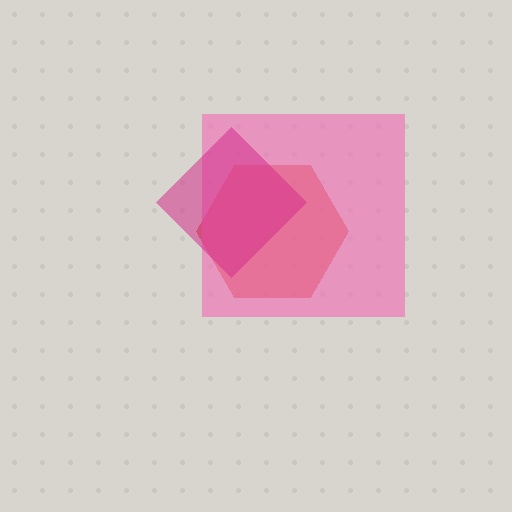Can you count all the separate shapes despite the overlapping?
Yes, there are 3 separate shapes.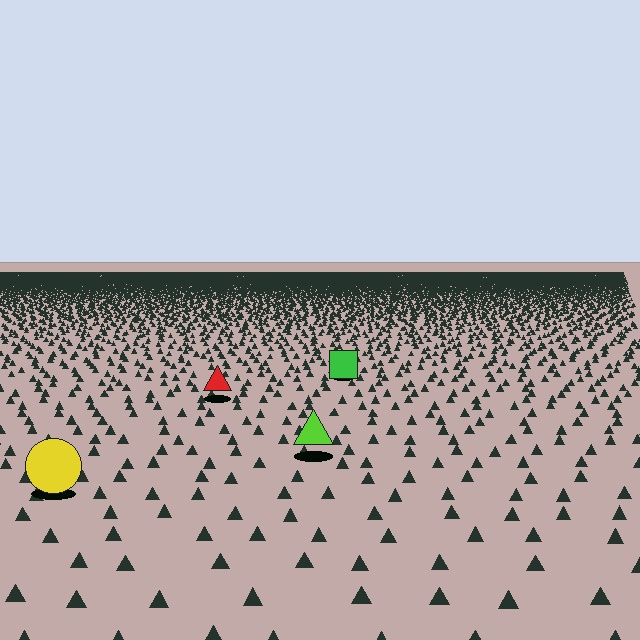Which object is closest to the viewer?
The yellow circle is closest. The texture marks near it are larger and more spread out.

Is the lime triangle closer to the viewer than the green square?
Yes. The lime triangle is closer — you can tell from the texture gradient: the ground texture is coarser near it.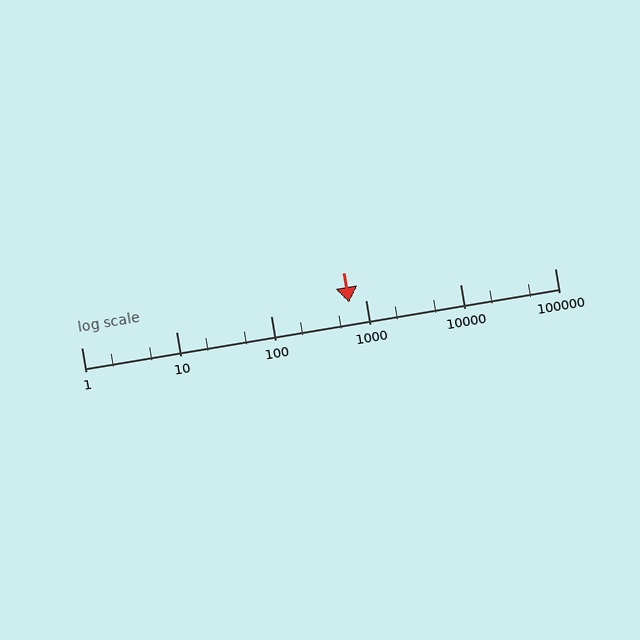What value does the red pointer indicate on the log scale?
The pointer indicates approximately 670.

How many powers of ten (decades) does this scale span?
The scale spans 5 decades, from 1 to 100000.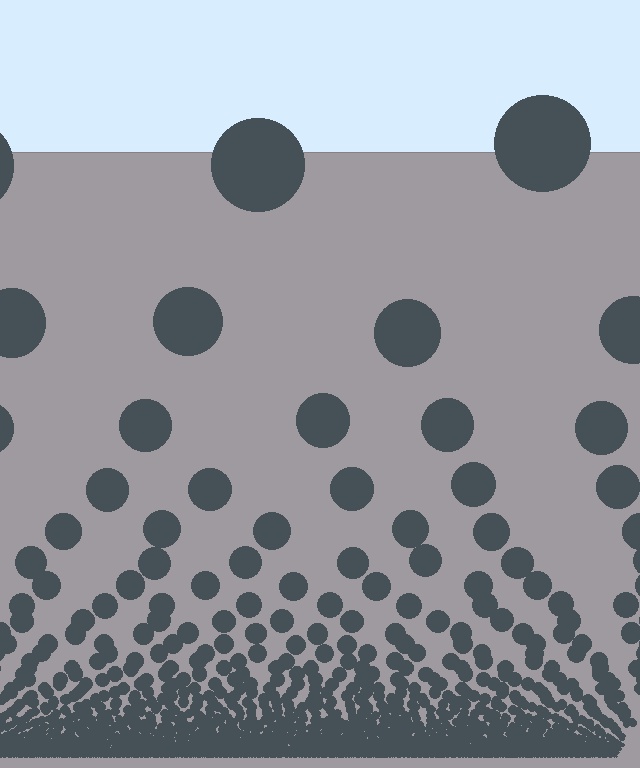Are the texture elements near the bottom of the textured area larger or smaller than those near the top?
Smaller. The gradient is inverted — elements near the bottom are smaller and denser.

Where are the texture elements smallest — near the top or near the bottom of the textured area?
Near the bottom.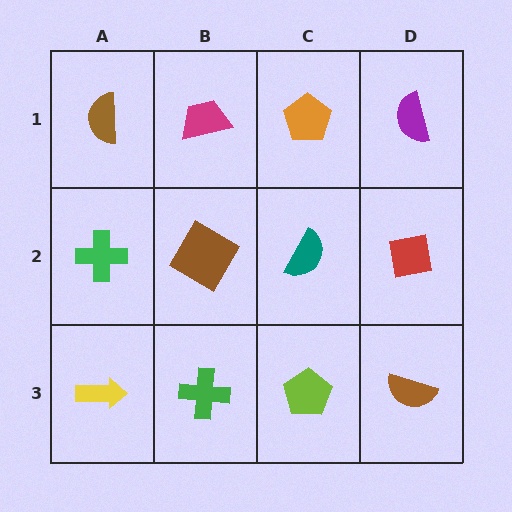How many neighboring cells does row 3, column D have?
2.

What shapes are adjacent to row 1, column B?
A brown diamond (row 2, column B), a brown semicircle (row 1, column A), an orange pentagon (row 1, column C).